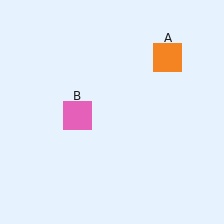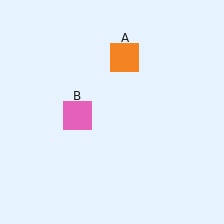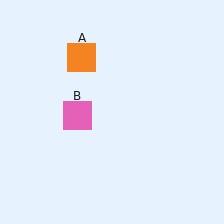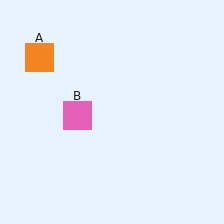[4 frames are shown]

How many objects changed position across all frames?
1 object changed position: orange square (object A).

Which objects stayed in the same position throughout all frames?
Pink square (object B) remained stationary.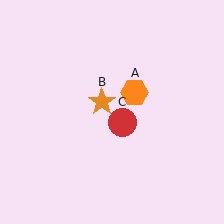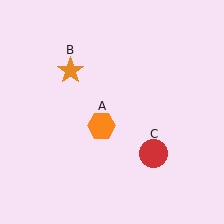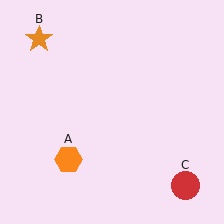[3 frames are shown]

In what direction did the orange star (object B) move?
The orange star (object B) moved up and to the left.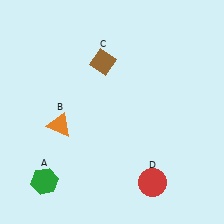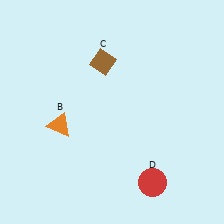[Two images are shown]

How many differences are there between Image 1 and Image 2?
There is 1 difference between the two images.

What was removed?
The green hexagon (A) was removed in Image 2.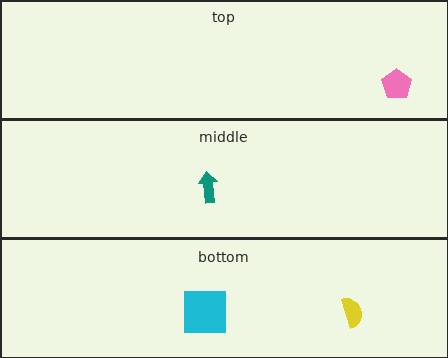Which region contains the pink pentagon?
The top region.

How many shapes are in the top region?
1.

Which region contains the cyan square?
The bottom region.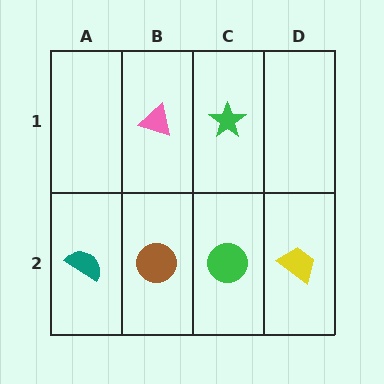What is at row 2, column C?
A green circle.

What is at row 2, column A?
A teal semicircle.